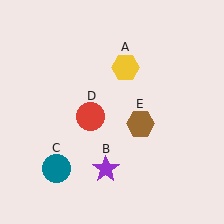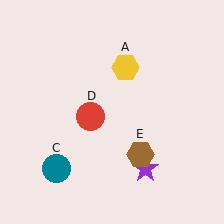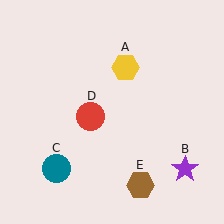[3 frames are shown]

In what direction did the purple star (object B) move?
The purple star (object B) moved right.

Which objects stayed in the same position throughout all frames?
Yellow hexagon (object A) and teal circle (object C) and red circle (object D) remained stationary.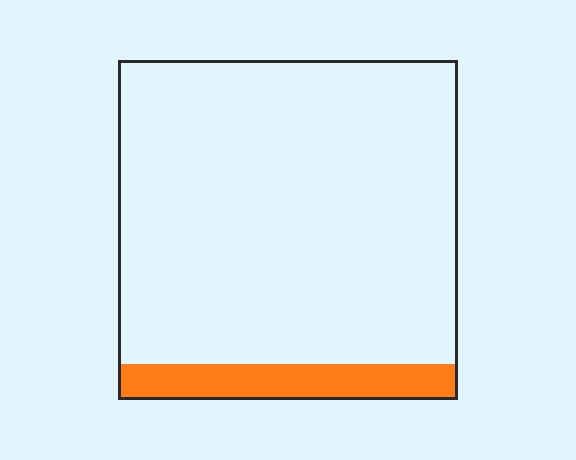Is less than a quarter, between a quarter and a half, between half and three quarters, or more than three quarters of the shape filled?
Less than a quarter.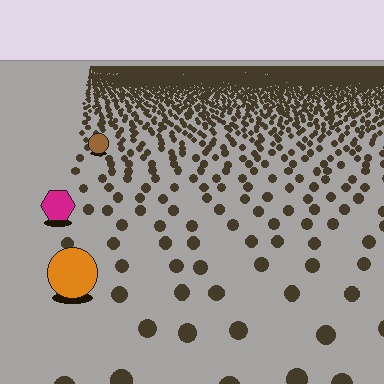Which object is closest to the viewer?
The orange circle is closest. The texture marks near it are larger and more spread out.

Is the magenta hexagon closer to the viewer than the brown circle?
Yes. The magenta hexagon is closer — you can tell from the texture gradient: the ground texture is coarser near it.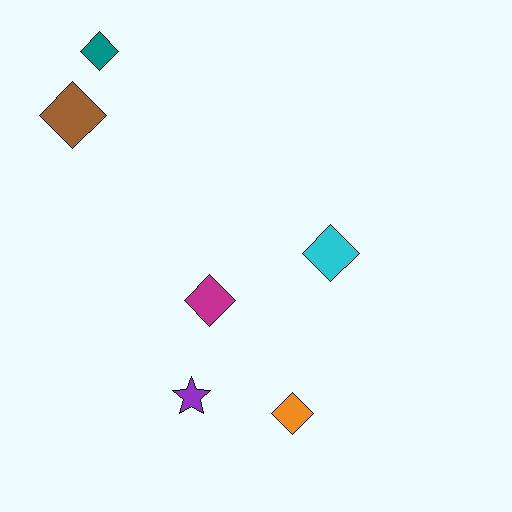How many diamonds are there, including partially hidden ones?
There are 5 diamonds.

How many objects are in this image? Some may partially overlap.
There are 6 objects.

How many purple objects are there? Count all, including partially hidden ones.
There is 1 purple object.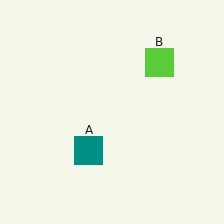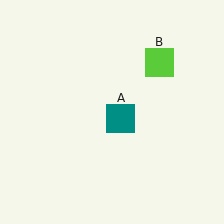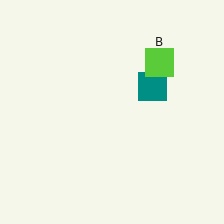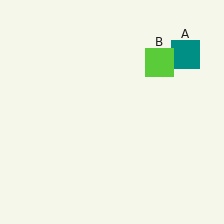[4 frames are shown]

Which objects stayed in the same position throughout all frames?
Lime square (object B) remained stationary.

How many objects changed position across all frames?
1 object changed position: teal square (object A).